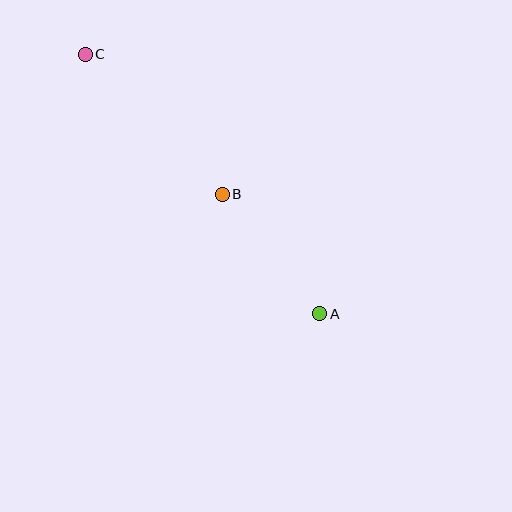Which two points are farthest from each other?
Points A and C are farthest from each other.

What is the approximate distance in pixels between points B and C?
The distance between B and C is approximately 196 pixels.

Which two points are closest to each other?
Points A and B are closest to each other.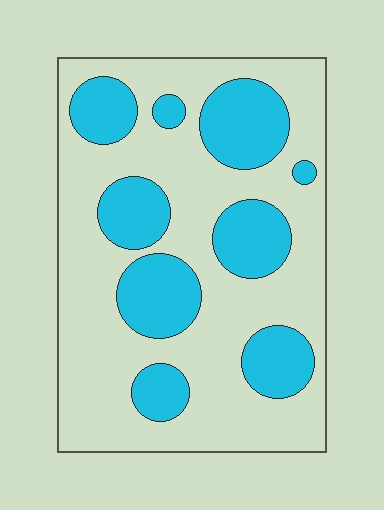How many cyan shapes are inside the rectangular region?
9.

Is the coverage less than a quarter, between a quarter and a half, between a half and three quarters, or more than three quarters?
Between a quarter and a half.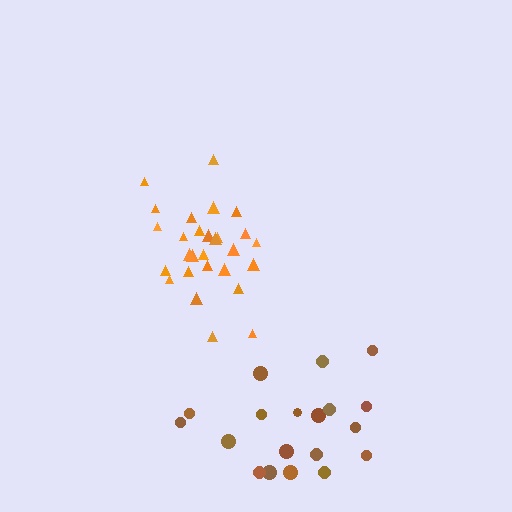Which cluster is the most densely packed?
Orange.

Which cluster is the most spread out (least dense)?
Brown.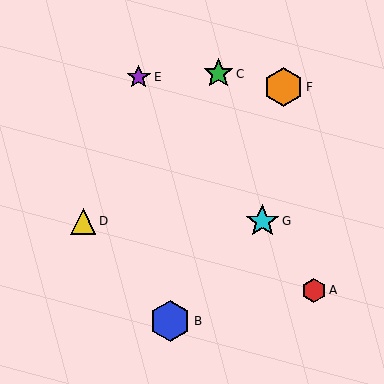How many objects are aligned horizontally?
2 objects (D, G) are aligned horizontally.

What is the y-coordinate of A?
Object A is at y≈290.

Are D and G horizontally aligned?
Yes, both are at y≈221.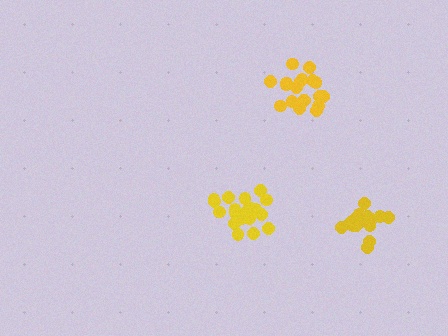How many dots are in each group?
Group 1: 16 dots, Group 2: 19 dots, Group 3: 20 dots (55 total).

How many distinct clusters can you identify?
There are 3 distinct clusters.